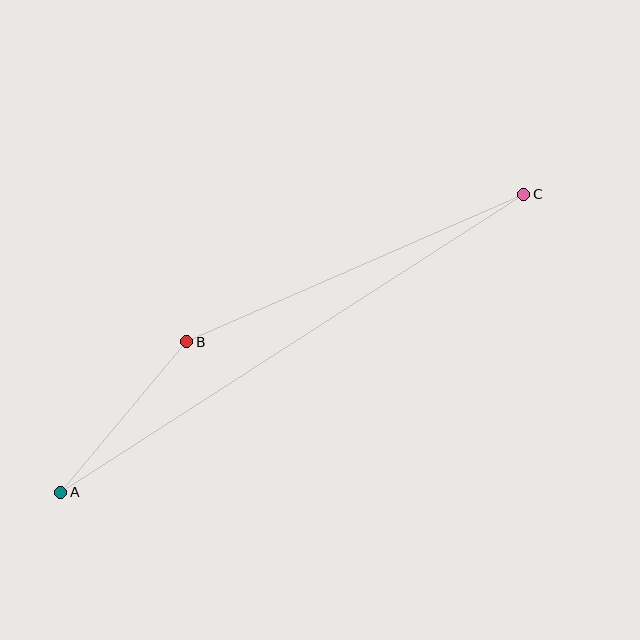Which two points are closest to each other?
Points A and B are closest to each other.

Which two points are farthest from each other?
Points A and C are farthest from each other.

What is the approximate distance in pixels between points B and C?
The distance between B and C is approximately 368 pixels.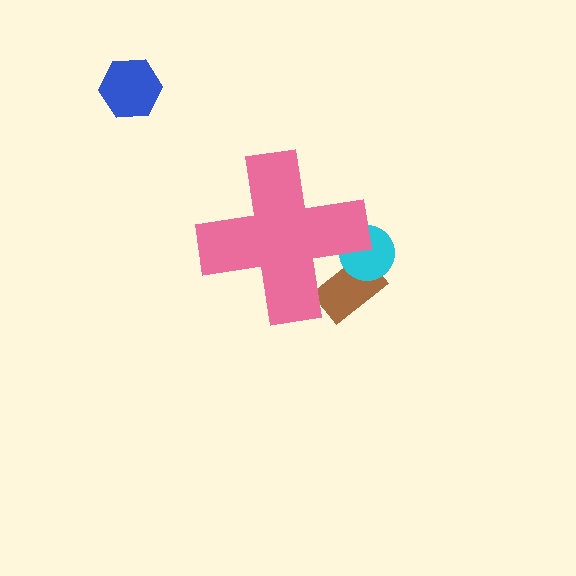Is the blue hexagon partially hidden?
No, the blue hexagon is fully visible.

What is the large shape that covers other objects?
A pink cross.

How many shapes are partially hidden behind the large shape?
2 shapes are partially hidden.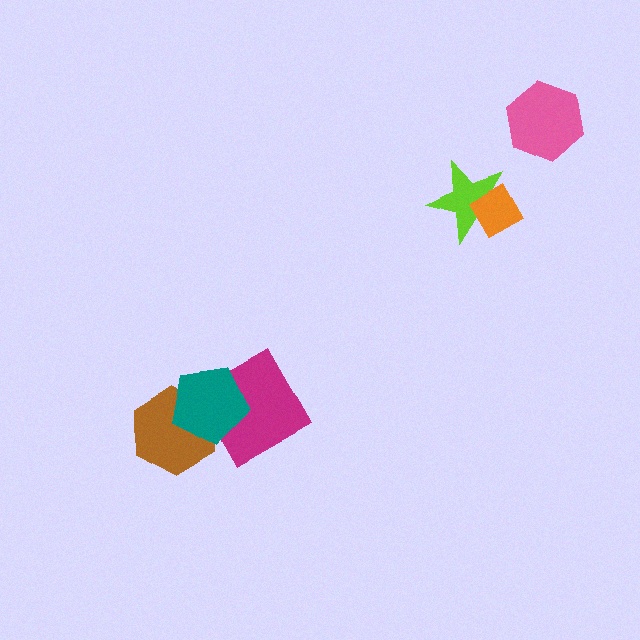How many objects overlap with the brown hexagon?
1 object overlaps with the brown hexagon.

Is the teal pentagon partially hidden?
No, no other shape covers it.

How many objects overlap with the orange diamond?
1 object overlaps with the orange diamond.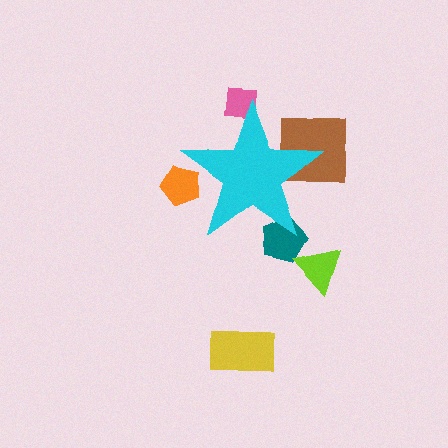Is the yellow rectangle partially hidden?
No, the yellow rectangle is fully visible.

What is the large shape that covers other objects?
A cyan star.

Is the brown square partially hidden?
Yes, the brown square is partially hidden behind the cyan star.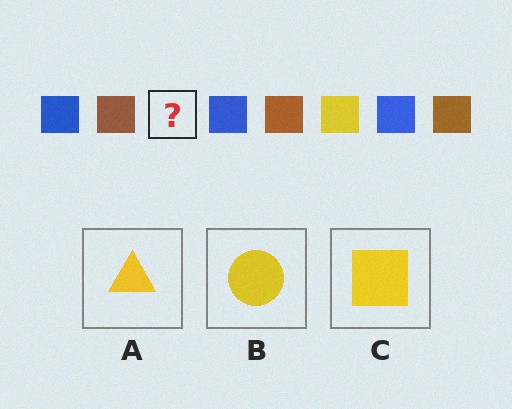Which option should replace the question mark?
Option C.